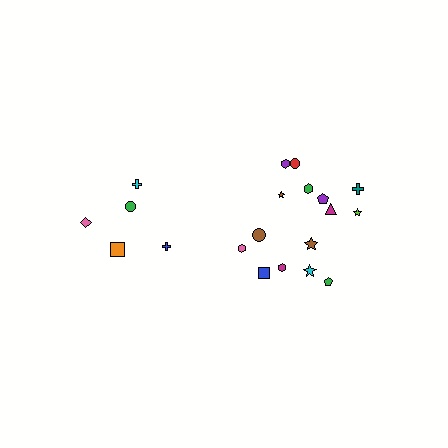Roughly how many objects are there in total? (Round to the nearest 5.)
Roughly 20 objects in total.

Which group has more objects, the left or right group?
The right group.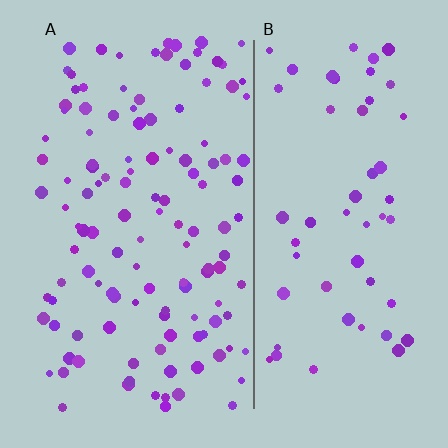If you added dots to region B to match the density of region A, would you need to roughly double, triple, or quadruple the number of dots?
Approximately double.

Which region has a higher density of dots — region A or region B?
A (the left).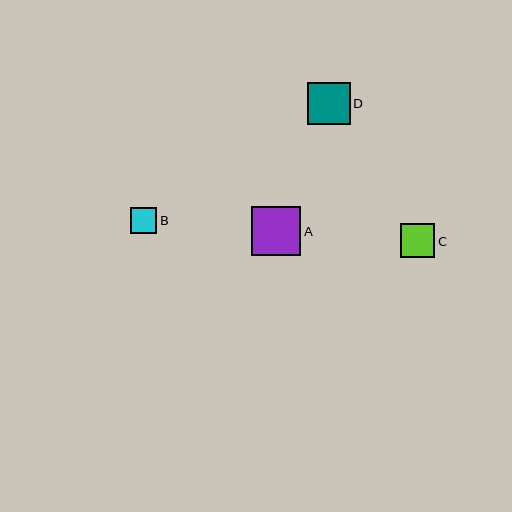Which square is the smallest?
Square B is the smallest with a size of approximately 26 pixels.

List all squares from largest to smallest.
From largest to smallest: A, D, C, B.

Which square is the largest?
Square A is the largest with a size of approximately 49 pixels.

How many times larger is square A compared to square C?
Square A is approximately 1.4 times the size of square C.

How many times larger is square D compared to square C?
Square D is approximately 1.3 times the size of square C.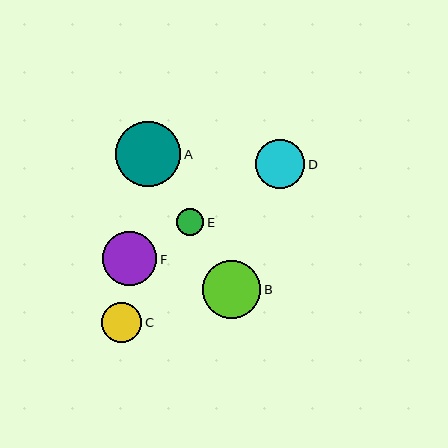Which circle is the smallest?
Circle E is the smallest with a size of approximately 27 pixels.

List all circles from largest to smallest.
From largest to smallest: A, B, F, D, C, E.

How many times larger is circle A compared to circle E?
Circle A is approximately 2.4 times the size of circle E.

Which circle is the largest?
Circle A is the largest with a size of approximately 65 pixels.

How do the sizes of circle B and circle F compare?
Circle B and circle F are approximately the same size.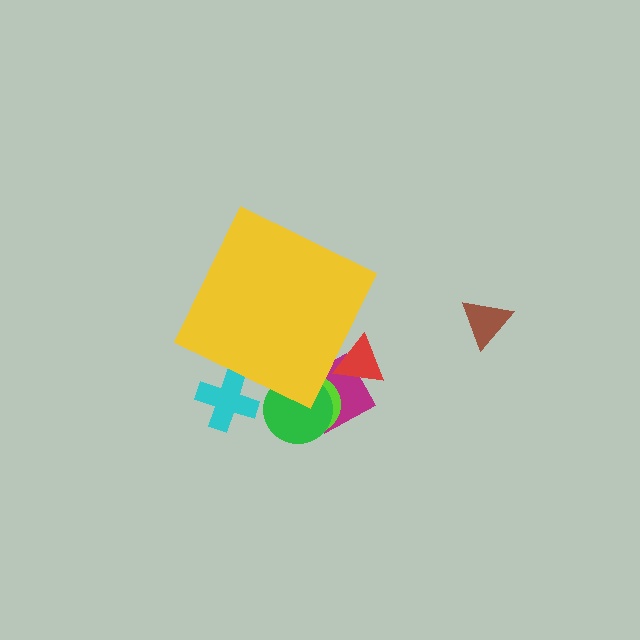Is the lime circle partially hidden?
Yes, the lime circle is partially hidden behind the yellow diamond.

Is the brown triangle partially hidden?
No, the brown triangle is fully visible.